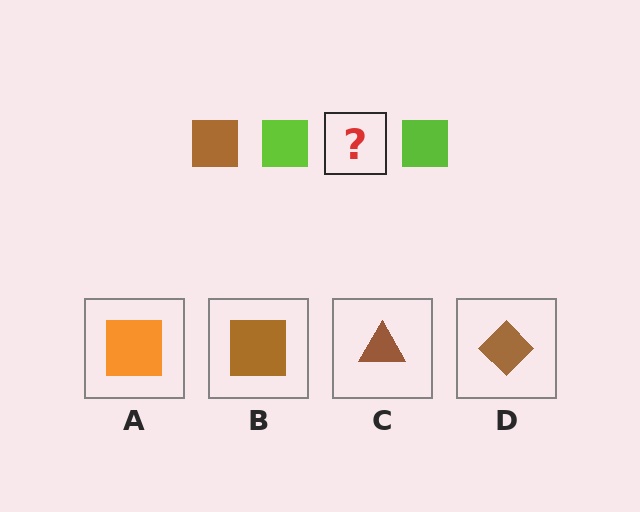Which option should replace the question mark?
Option B.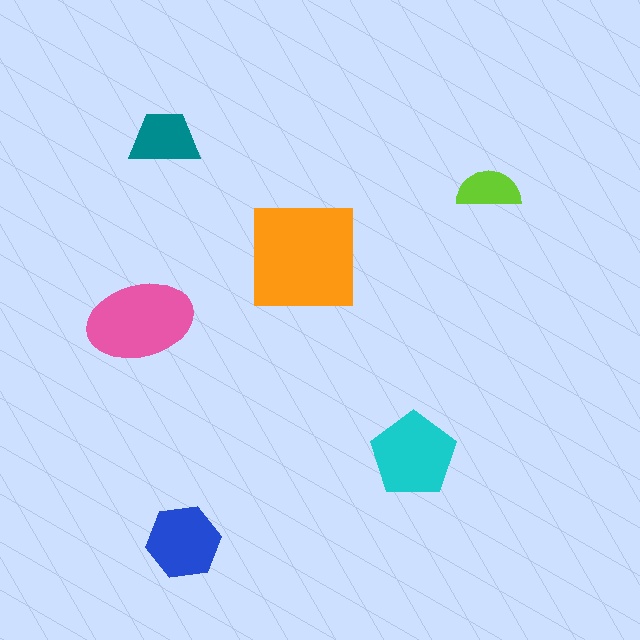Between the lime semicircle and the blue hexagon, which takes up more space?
The blue hexagon.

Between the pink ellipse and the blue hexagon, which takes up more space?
The pink ellipse.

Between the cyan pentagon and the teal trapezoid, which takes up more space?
The cyan pentagon.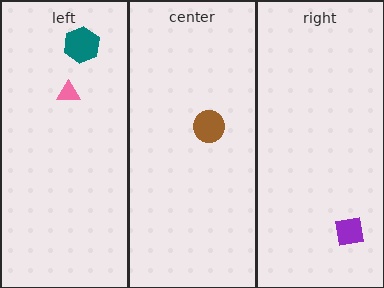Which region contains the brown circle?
The center region.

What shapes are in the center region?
The brown circle.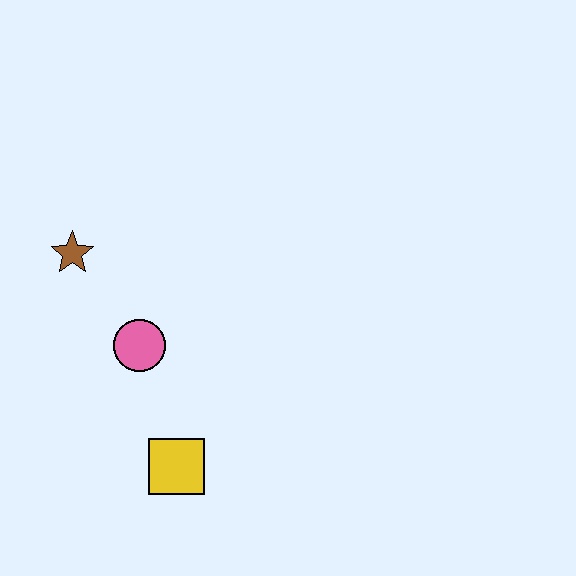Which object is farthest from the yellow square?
The brown star is farthest from the yellow square.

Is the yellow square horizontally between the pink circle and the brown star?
No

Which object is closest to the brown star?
The pink circle is closest to the brown star.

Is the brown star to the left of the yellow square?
Yes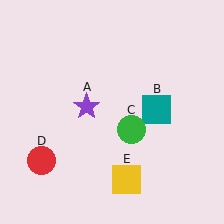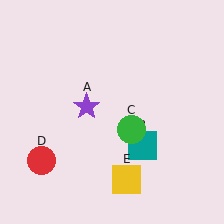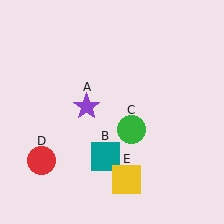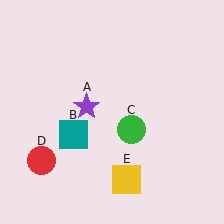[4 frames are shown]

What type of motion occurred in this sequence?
The teal square (object B) rotated clockwise around the center of the scene.